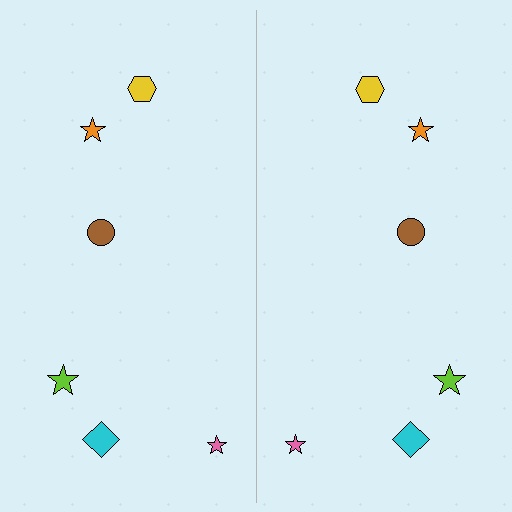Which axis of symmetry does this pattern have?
The pattern has a vertical axis of symmetry running through the center of the image.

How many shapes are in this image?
There are 12 shapes in this image.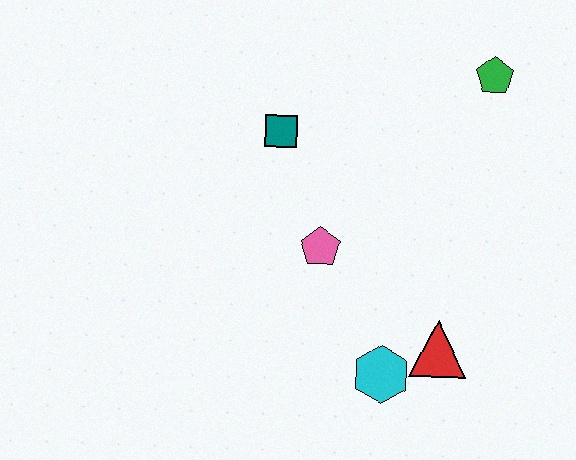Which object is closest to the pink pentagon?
The teal square is closest to the pink pentagon.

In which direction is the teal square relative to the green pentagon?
The teal square is to the left of the green pentagon.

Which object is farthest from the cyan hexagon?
The green pentagon is farthest from the cyan hexagon.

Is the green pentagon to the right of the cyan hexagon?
Yes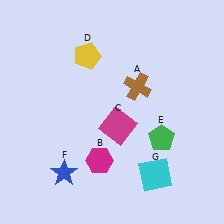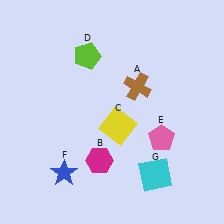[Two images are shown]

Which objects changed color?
C changed from magenta to yellow. D changed from yellow to lime. E changed from green to pink.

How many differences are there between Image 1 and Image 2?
There are 3 differences between the two images.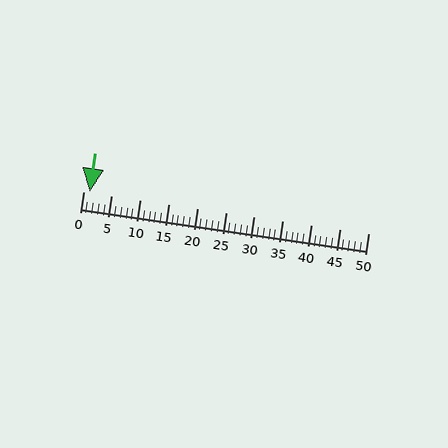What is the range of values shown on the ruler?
The ruler shows values from 0 to 50.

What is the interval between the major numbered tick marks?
The major tick marks are spaced 5 units apart.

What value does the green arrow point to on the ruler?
The green arrow points to approximately 1.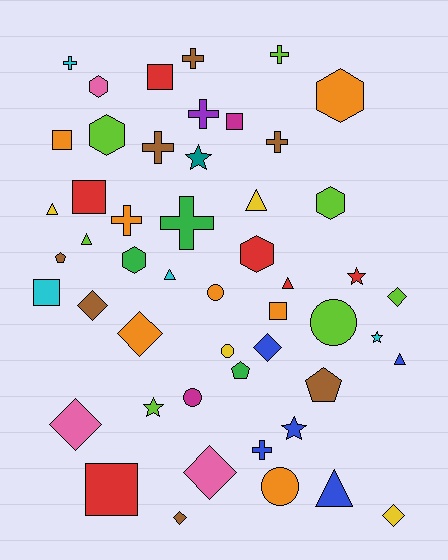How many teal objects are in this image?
There is 1 teal object.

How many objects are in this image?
There are 50 objects.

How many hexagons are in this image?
There are 6 hexagons.